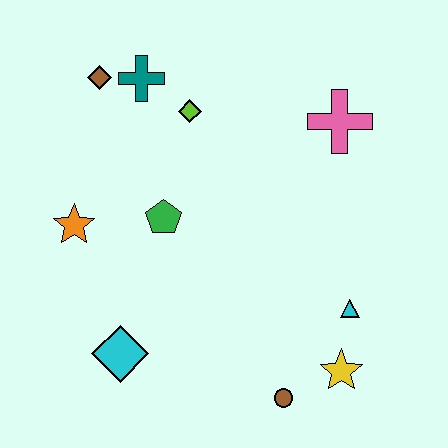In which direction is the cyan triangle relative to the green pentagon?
The cyan triangle is to the right of the green pentagon.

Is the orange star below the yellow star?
No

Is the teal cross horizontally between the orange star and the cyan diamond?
No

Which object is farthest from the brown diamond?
The yellow star is farthest from the brown diamond.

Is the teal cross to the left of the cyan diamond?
No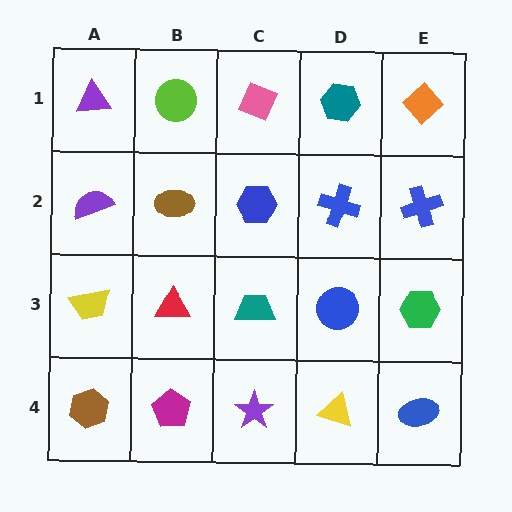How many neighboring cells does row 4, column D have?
3.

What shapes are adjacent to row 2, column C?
A pink diamond (row 1, column C), a teal trapezoid (row 3, column C), a brown ellipse (row 2, column B), a blue cross (row 2, column D).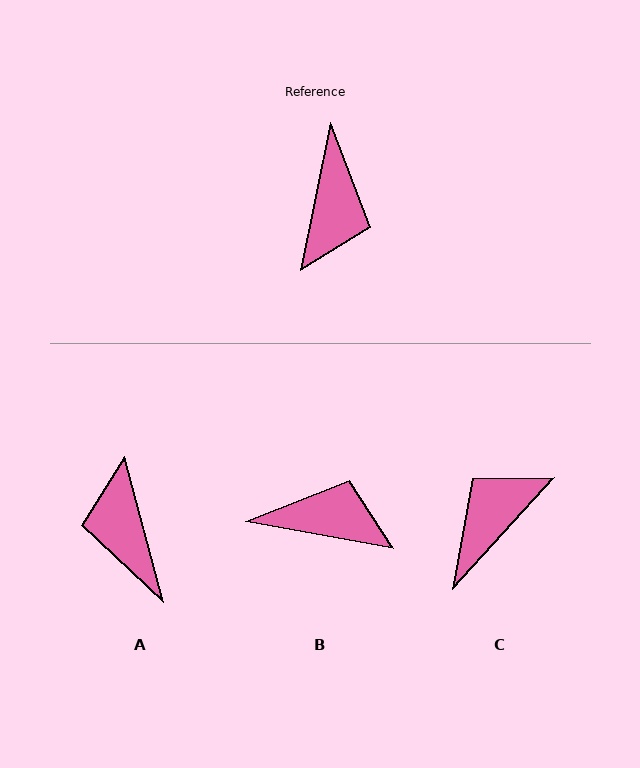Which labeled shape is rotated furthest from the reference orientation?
A, about 153 degrees away.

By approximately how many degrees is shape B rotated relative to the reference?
Approximately 91 degrees counter-clockwise.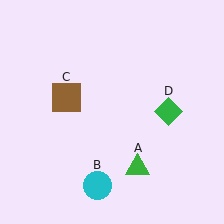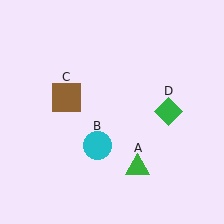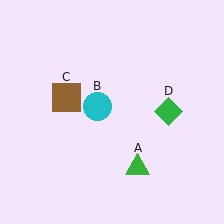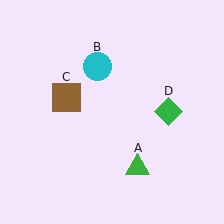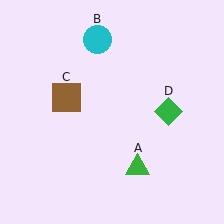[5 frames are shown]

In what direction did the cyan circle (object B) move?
The cyan circle (object B) moved up.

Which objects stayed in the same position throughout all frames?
Green triangle (object A) and brown square (object C) and green diamond (object D) remained stationary.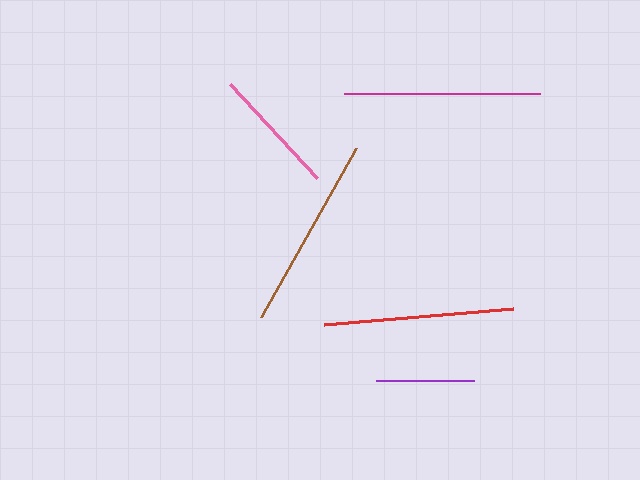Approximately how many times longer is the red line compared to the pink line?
The red line is approximately 1.5 times the length of the pink line.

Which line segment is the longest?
The magenta line is the longest at approximately 195 pixels.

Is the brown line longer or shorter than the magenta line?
The magenta line is longer than the brown line.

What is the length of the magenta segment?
The magenta segment is approximately 195 pixels long.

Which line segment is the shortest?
The purple line is the shortest at approximately 99 pixels.